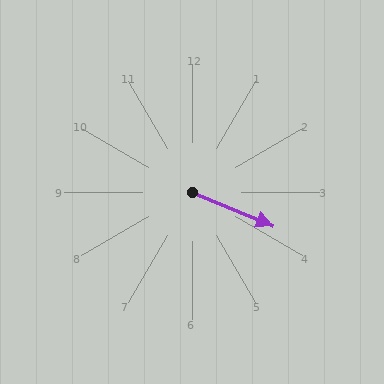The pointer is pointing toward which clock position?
Roughly 4 o'clock.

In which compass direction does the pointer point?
East.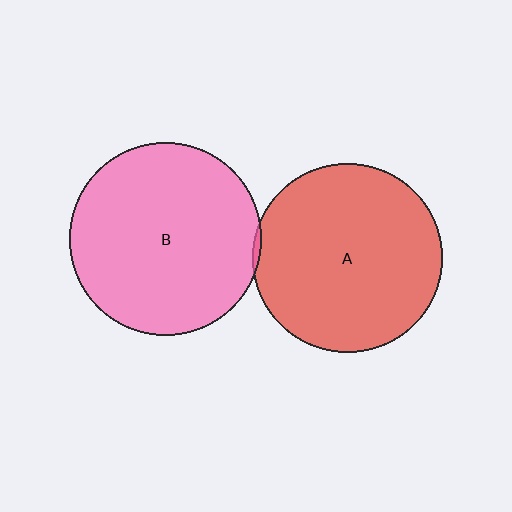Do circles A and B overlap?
Yes.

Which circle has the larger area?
Circle B (pink).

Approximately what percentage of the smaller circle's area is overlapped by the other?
Approximately 5%.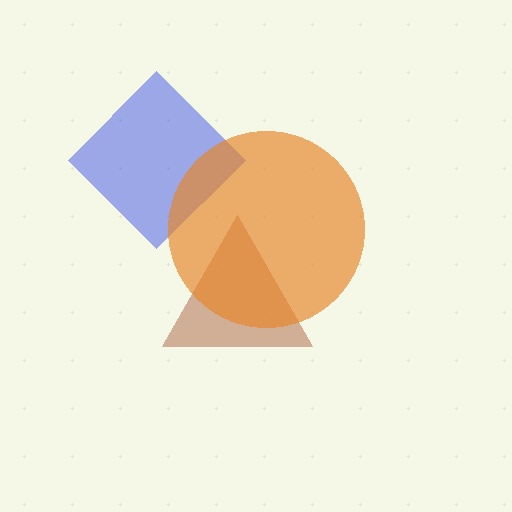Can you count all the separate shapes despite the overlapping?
Yes, there are 3 separate shapes.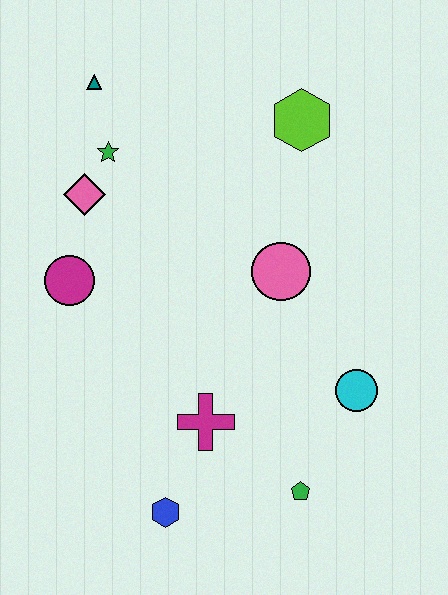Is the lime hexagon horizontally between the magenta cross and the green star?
No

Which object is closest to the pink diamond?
The green star is closest to the pink diamond.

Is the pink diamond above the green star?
No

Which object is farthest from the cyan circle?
The teal triangle is farthest from the cyan circle.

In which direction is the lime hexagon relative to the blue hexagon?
The lime hexagon is above the blue hexagon.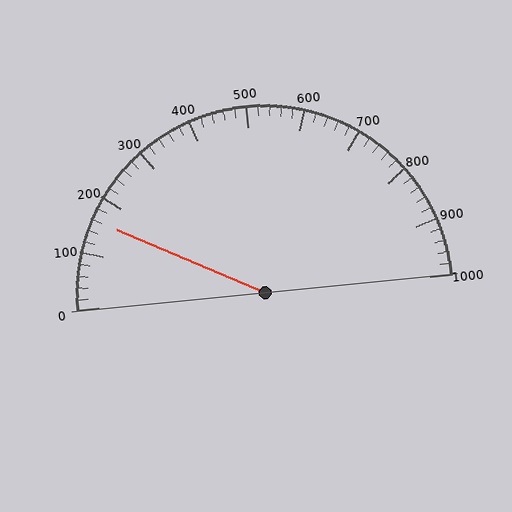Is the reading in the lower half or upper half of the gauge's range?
The reading is in the lower half of the range (0 to 1000).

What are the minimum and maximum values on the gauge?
The gauge ranges from 0 to 1000.